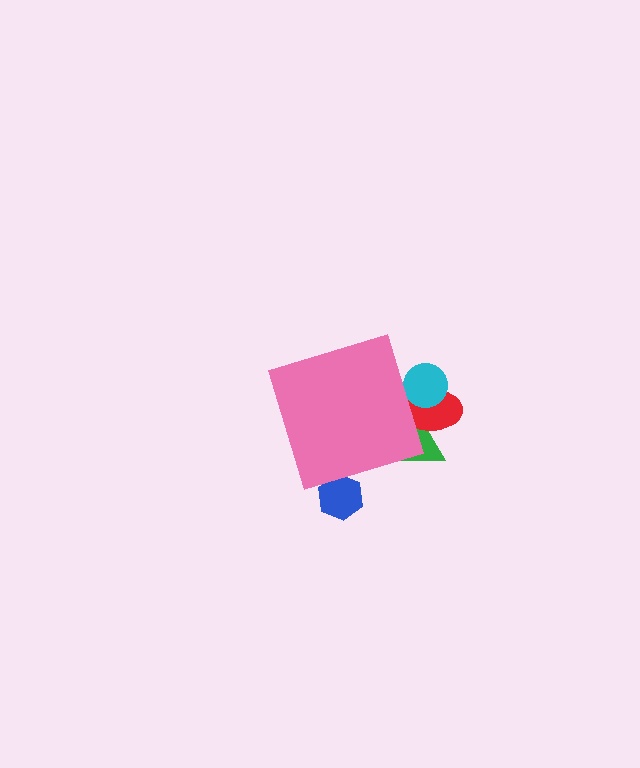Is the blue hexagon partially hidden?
Yes, the blue hexagon is partially hidden behind the pink diamond.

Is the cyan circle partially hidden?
Yes, the cyan circle is partially hidden behind the pink diamond.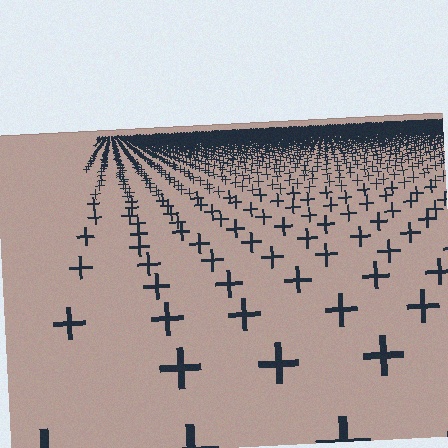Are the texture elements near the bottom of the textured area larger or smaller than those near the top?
Larger. Near the bottom, elements are closer to the viewer and appear at a bigger on-screen size.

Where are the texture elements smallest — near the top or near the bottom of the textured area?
Near the top.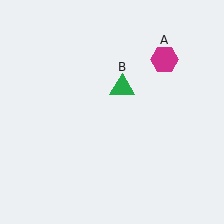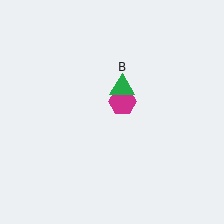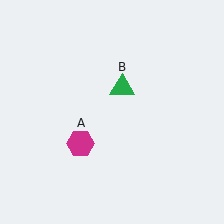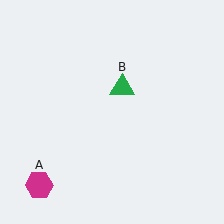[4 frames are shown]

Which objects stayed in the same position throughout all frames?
Green triangle (object B) remained stationary.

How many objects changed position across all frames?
1 object changed position: magenta hexagon (object A).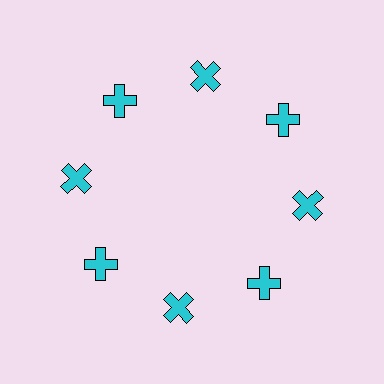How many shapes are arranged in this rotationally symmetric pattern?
There are 8 shapes, arranged in 8 groups of 1.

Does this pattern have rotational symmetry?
Yes, this pattern has 8-fold rotational symmetry. It looks the same after rotating 45 degrees around the center.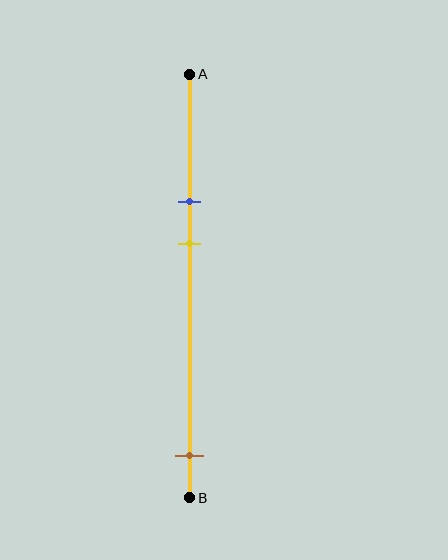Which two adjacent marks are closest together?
The blue and yellow marks are the closest adjacent pair.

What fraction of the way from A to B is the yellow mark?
The yellow mark is approximately 40% (0.4) of the way from A to B.